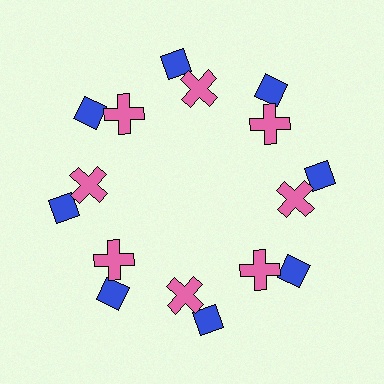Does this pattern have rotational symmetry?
Yes, this pattern has 8-fold rotational symmetry. It looks the same after rotating 45 degrees around the center.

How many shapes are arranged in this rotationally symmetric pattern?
There are 16 shapes, arranged in 8 groups of 2.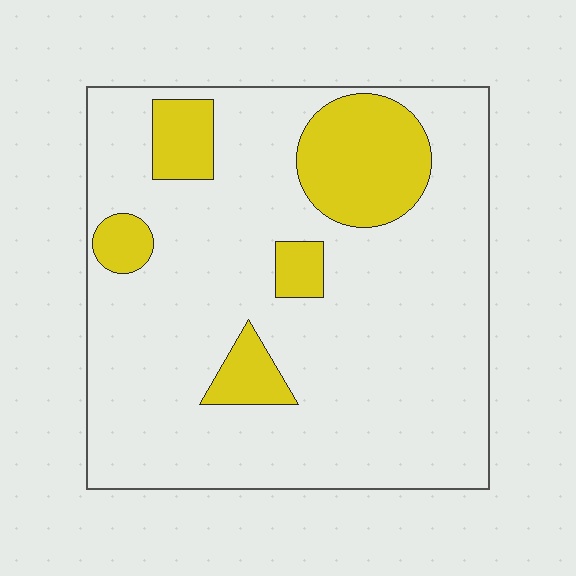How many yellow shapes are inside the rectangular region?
5.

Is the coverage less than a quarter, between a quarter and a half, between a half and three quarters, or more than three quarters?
Less than a quarter.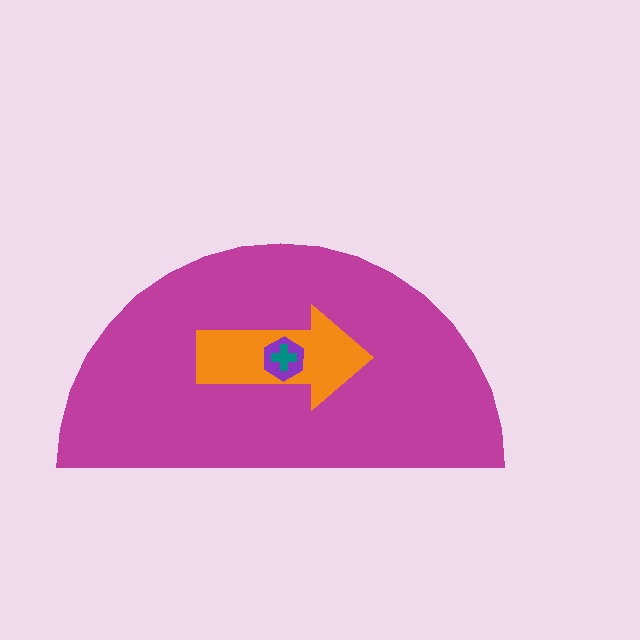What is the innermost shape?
The teal cross.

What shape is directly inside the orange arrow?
The purple hexagon.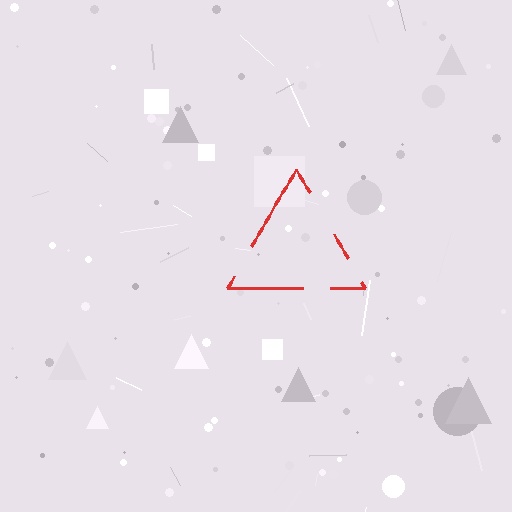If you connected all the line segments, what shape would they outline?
They would outline a triangle.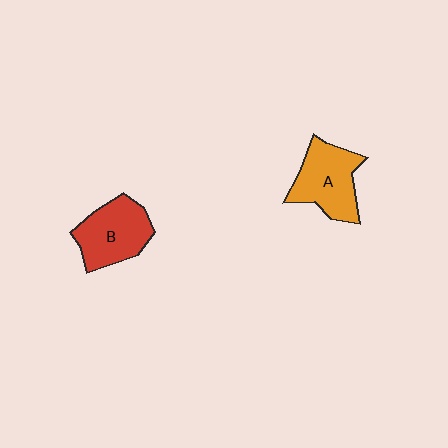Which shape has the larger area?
Shape A (orange).